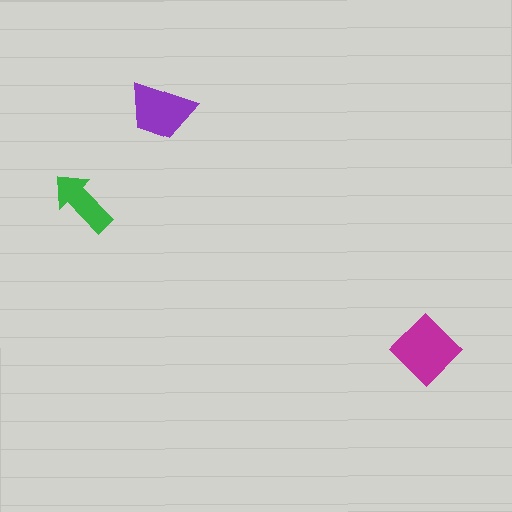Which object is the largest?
The magenta diamond.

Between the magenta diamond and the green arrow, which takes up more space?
The magenta diamond.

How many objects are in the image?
There are 3 objects in the image.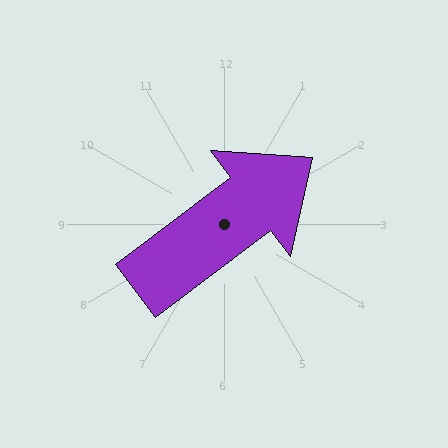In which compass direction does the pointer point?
Northeast.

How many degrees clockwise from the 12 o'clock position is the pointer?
Approximately 53 degrees.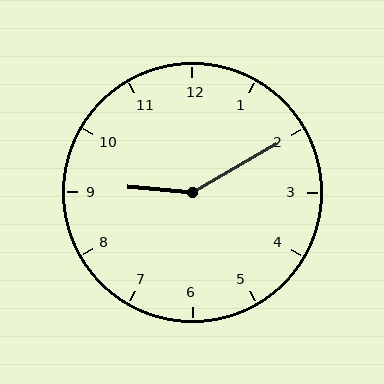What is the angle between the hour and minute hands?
Approximately 145 degrees.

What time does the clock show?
9:10.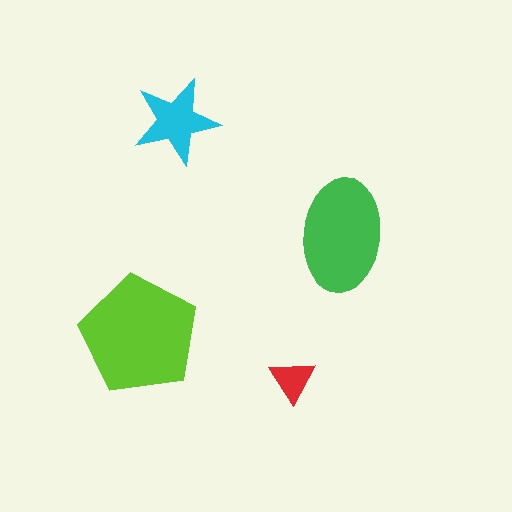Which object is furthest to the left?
The lime pentagon is leftmost.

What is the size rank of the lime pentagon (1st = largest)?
1st.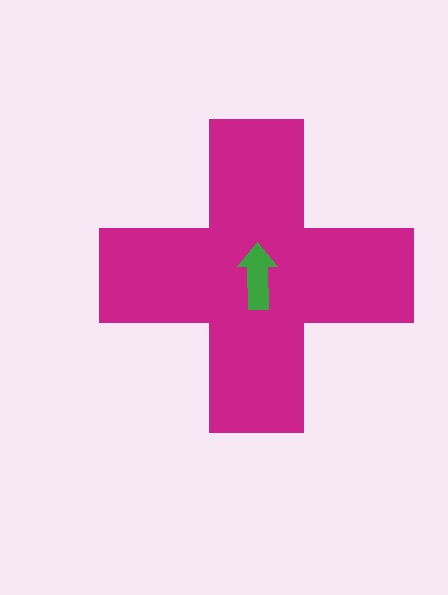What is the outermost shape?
The magenta cross.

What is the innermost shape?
The green arrow.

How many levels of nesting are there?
2.